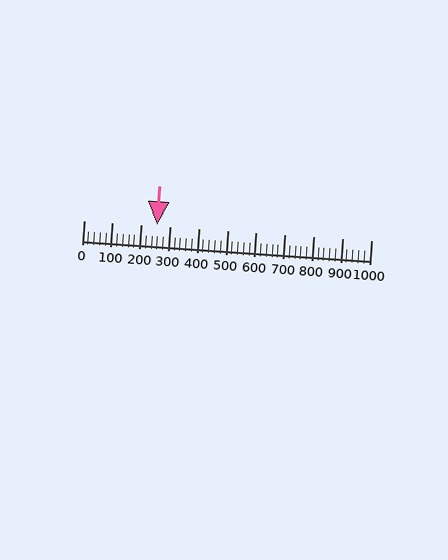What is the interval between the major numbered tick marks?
The major tick marks are spaced 100 units apart.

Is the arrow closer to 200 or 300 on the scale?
The arrow is closer to 300.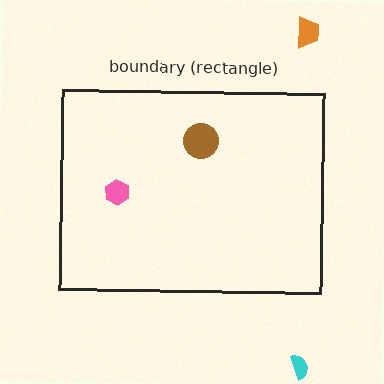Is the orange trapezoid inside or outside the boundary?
Outside.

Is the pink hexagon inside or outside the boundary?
Inside.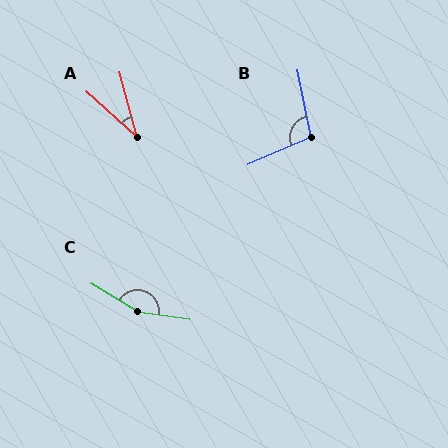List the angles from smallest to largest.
A (33°), B (103°), C (157°).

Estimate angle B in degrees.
Approximately 103 degrees.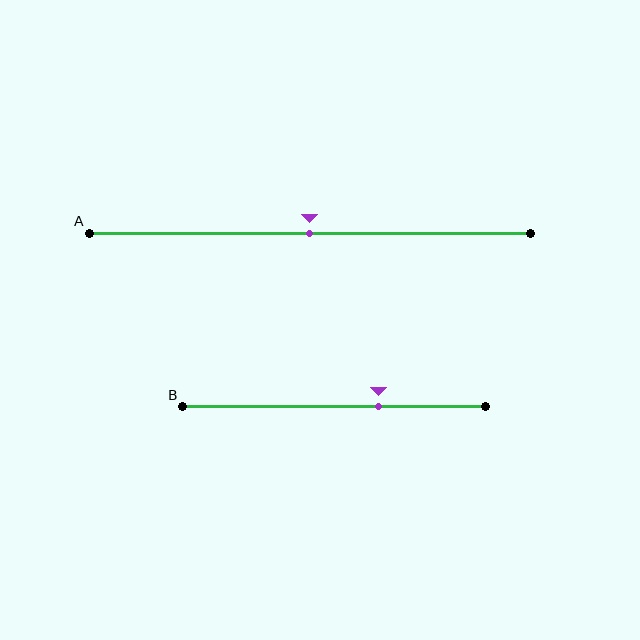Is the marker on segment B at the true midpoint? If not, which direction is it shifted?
No, the marker on segment B is shifted to the right by about 15% of the segment length.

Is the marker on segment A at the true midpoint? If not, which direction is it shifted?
Yes, the marker on segment A is at the true midpoint.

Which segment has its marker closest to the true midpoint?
Segment A has its marker closest to the true midpoint.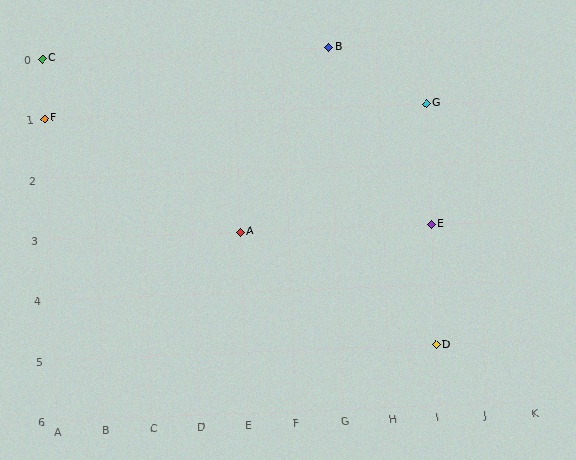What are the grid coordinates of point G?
Point G is at grid coordinates (I, 1).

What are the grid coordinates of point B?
Point B is at grid coordinates (G, 0).